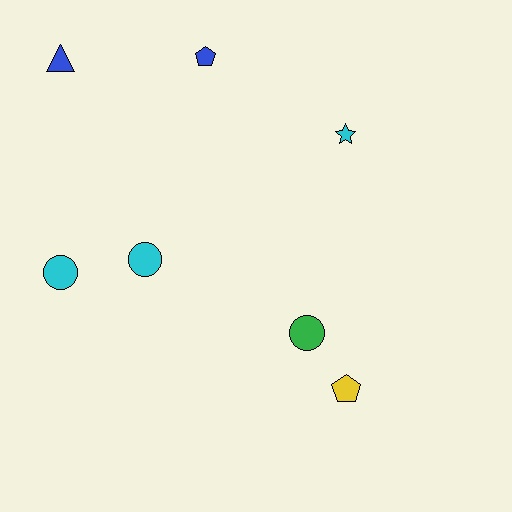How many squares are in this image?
There are no squares.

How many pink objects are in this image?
There are no pink objects.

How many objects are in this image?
There are 7 objects.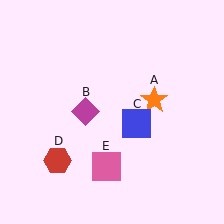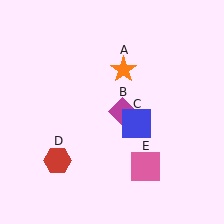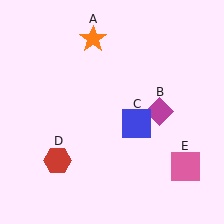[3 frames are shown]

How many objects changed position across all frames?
3 objects changed position: orange star (object A), magenta diamond (object B), pink square (object E).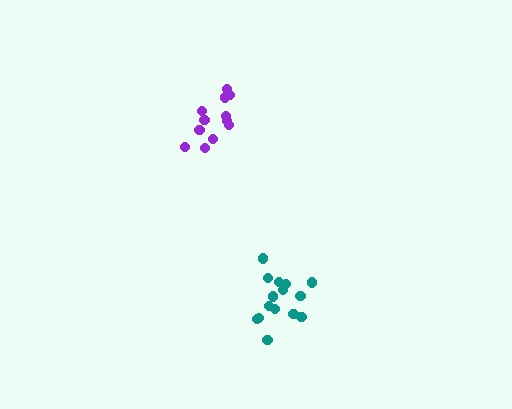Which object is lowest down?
The teal cluster is bottommost.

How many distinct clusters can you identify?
There are 2 distinct clusters.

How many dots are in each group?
Group 1: 15 dots, Group 2: 12 dots (27 total).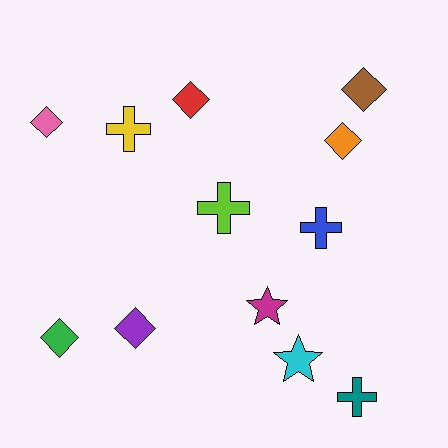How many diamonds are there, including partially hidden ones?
There are 6 diamonds.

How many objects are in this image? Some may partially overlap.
There are 12 objects.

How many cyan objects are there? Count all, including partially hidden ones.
There is 1 cyan object.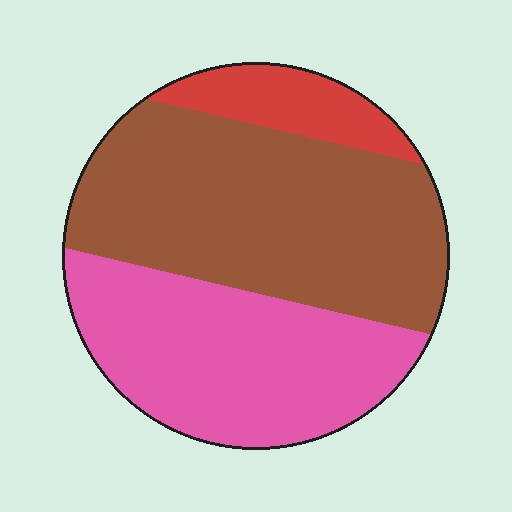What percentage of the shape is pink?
Pink covers about 40% of the shape.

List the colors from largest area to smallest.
From largest to smallest: brown, pink, red.